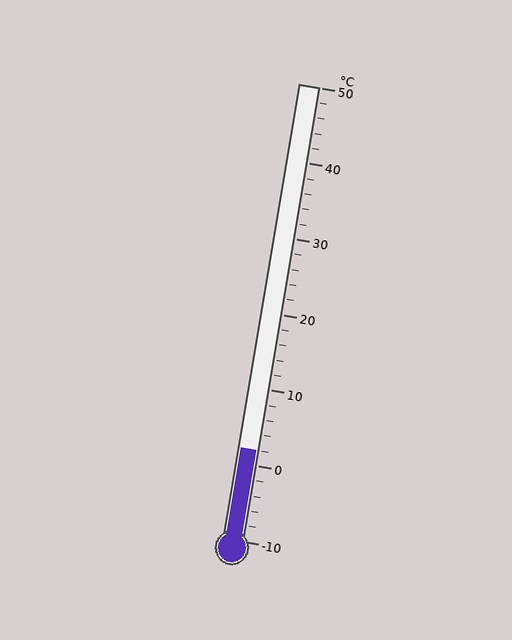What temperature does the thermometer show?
The thermometer shows approximately 2°C.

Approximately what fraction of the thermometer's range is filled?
The thermometer is filled to approximately 20% of its range.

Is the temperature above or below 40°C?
The temperature is below 40°C.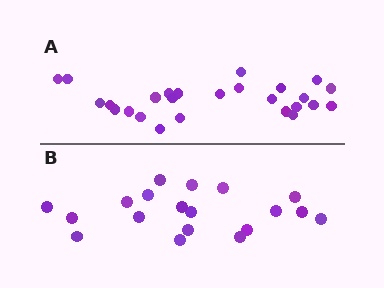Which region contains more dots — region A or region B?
Region A (the top region) has more dots.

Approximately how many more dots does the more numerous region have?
Region A has roughly 8 or so more dots than region B.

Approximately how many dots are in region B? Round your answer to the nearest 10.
About 20 dots. (The exact count is 19, which rounds to 20.)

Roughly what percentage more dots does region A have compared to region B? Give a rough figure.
About 35% more.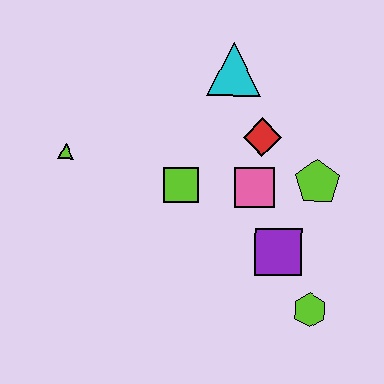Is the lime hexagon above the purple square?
No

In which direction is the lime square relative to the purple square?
The lime square is to the left of the purple square.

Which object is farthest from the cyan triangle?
The lime hexagon is farthest from the cyan triangle.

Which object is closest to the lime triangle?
The lime square is closest to the lime triangle.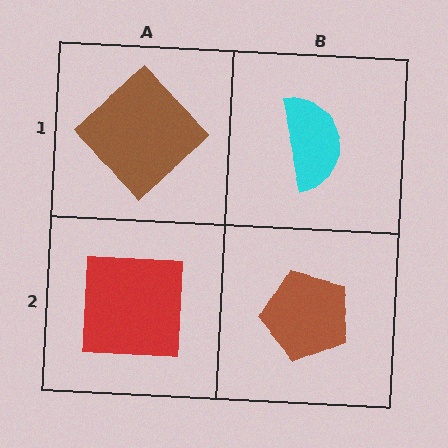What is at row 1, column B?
A cyan semicircle.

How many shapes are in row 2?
2 shapes.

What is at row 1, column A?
A brown diamond.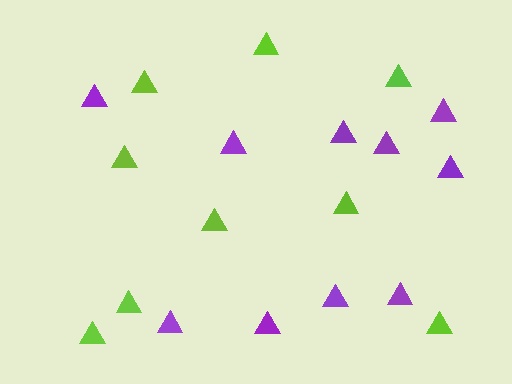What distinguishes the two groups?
There are 2 groups: one group of lime triangles (9) and one group of purple triangles (10).